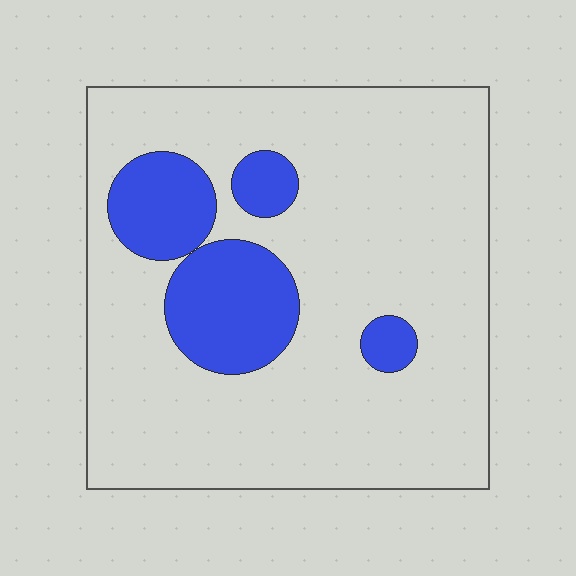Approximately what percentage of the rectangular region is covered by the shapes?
Approximately 20%.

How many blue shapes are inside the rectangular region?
4.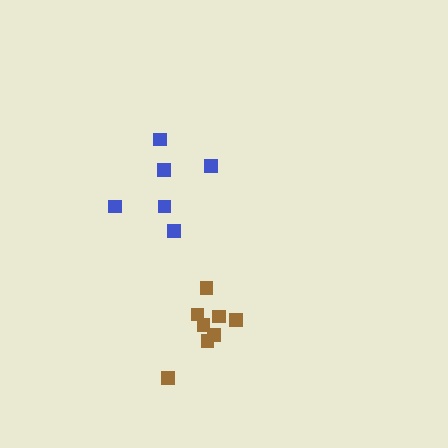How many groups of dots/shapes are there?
There are 2 groups.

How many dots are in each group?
Group 1: 6 dots, Group 2: 8 dots (14 total).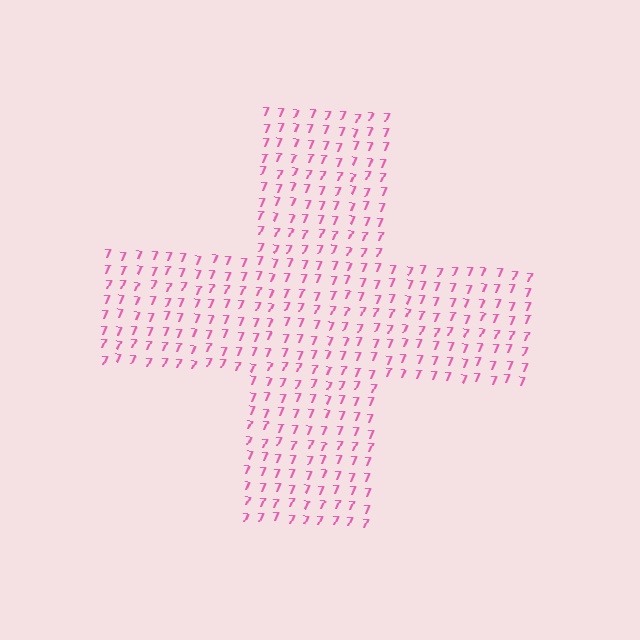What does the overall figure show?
The overall figure shows a cross.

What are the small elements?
The small elements are digit 7's.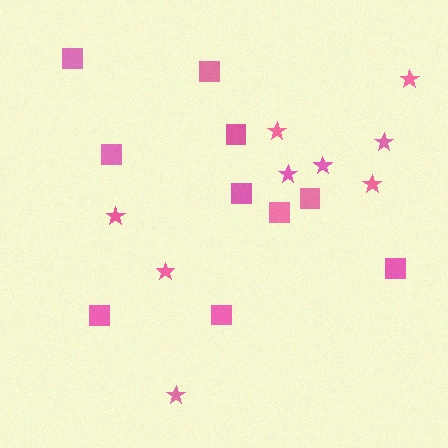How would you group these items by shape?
There are 2 groups: one group of stars (9) and one group of squares (10).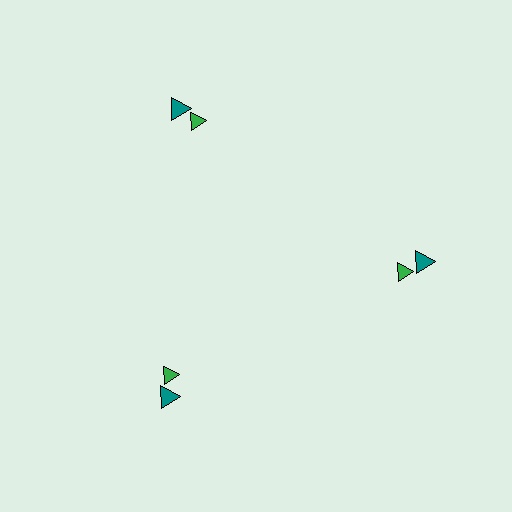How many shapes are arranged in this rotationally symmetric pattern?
There are 6 shapes, arranged in 3 groups of 2.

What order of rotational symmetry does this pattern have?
This pattern has 3-fold rotational symmetry.